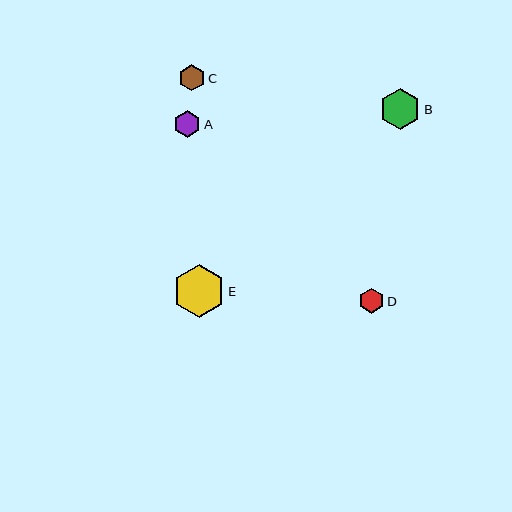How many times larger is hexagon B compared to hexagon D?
Hexagon B is approximately 1.6 times the size of hexagon D.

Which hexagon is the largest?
Hexagon E is the largest with a size of approximately 52 pixels.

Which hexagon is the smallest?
Hexagon D is the smallest with a size of approximately 25 pixels.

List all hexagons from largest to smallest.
From largest to smallest: E, B, A, C, D.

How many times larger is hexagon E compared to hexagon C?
Hexagon E is approximately 2.0 times the size of hexagon C.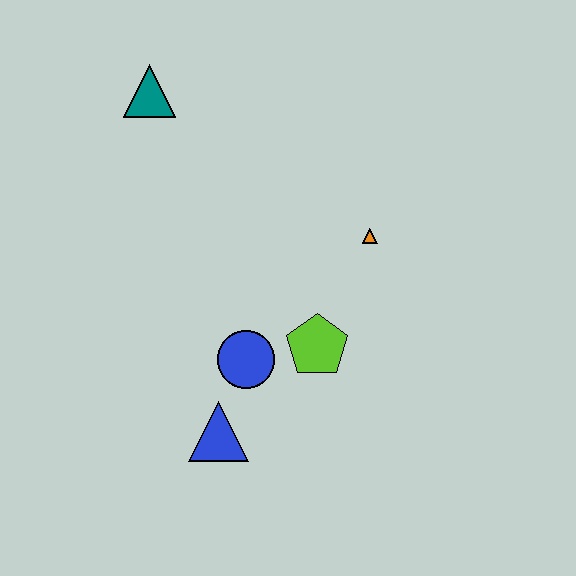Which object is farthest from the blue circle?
The teal triangle is farthest from the blue circle.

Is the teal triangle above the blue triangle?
Yes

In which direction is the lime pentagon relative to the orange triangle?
The lime pentagon is below the orange triangle.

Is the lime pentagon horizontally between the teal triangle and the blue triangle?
No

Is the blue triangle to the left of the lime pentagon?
Yes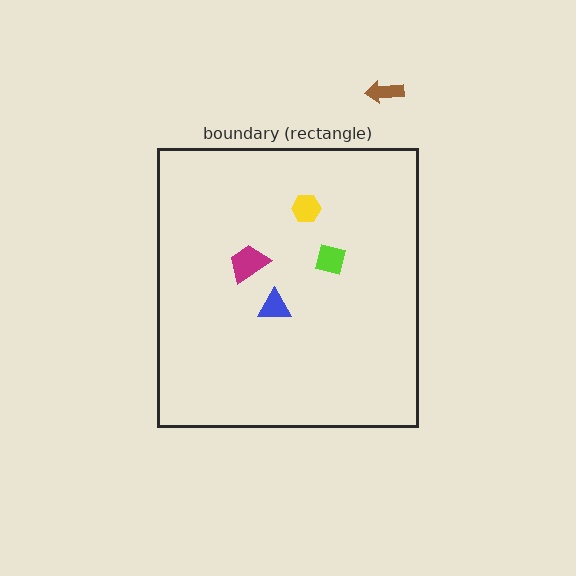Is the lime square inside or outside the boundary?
Inside.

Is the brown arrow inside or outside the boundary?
Outside.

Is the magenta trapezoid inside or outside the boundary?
Inside.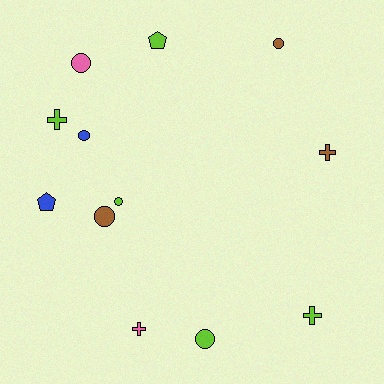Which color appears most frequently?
Lime, with 5 objects.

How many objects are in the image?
There are 12 objects.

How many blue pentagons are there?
There is 1 blue pentagon.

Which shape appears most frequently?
Circle, with 6 objects.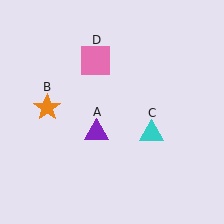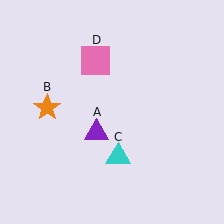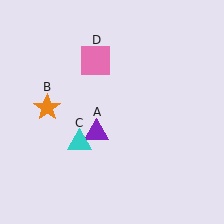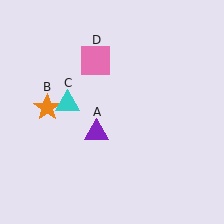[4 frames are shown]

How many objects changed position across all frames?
1 object changed position: cyan triangle (object C).